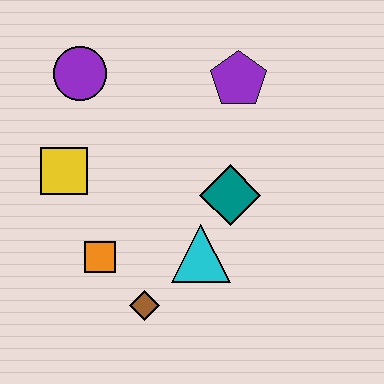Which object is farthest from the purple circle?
The brown diamond is farthest from the purple circle.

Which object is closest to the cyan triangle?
The teal diamond is closest to the cyan triangle.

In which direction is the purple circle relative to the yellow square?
The purple circle is above the yellow square.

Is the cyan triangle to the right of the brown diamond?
Yes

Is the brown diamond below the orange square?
Yes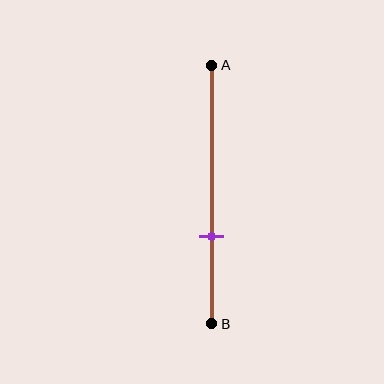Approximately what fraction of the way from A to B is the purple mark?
The purple mark is approximately 65% of the way from A to B.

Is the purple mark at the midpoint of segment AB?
No, the mark is at about 65% from A, not at the 50% midpoint.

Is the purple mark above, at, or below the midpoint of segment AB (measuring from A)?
The purple mark is below the midpoint of segment AB.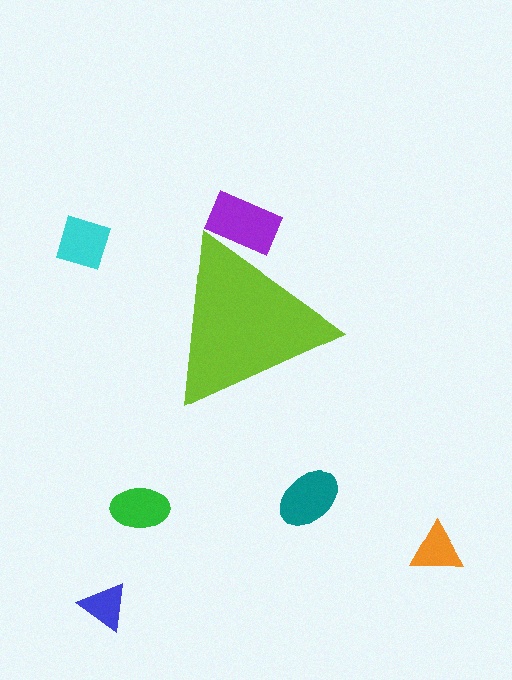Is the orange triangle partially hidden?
No, the orange triangle is fully visible.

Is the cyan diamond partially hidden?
No, the cyan diamond is fully visible.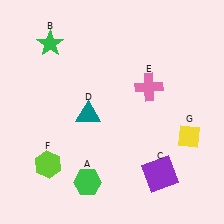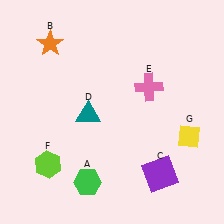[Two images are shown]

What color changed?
The star (B) changed from green in Image 1 to orange in Image 2.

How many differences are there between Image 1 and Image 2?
There is 1 difference between the two images.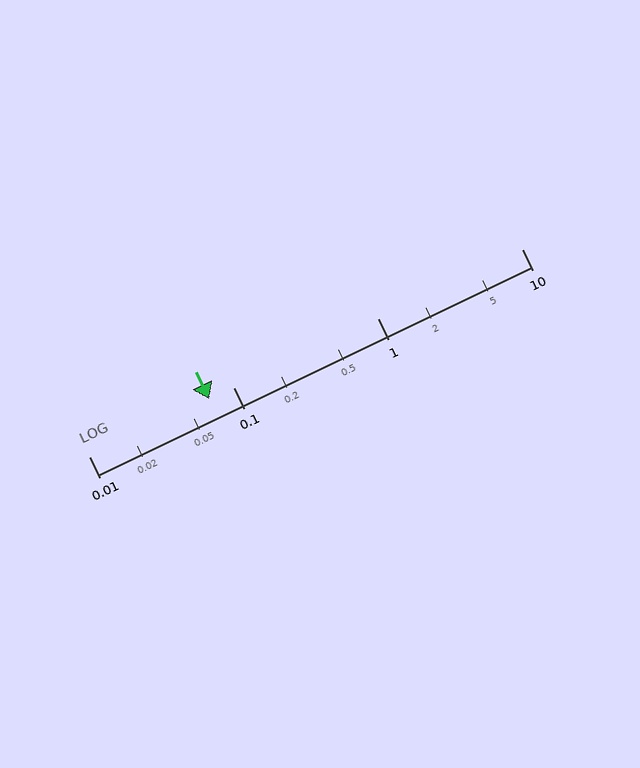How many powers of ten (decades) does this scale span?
The scale spans 3 decades, from 0.01 to 10.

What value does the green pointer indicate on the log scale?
The pointer indicates approximately 0.068.